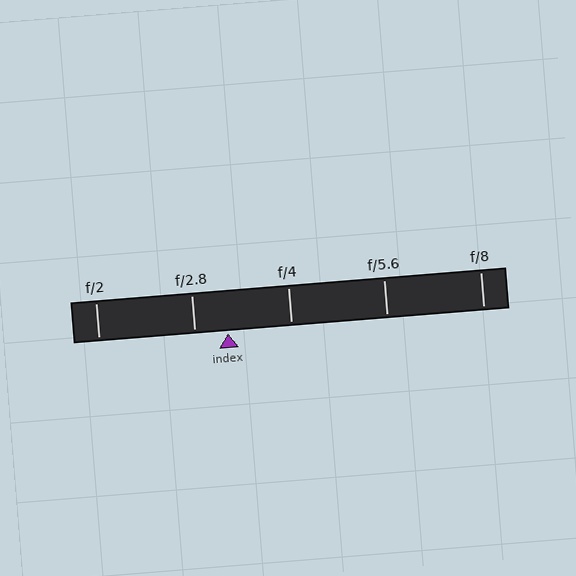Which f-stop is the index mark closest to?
The index mark is closest to f/2.8.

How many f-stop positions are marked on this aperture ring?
There are 5 f-stop positions marked.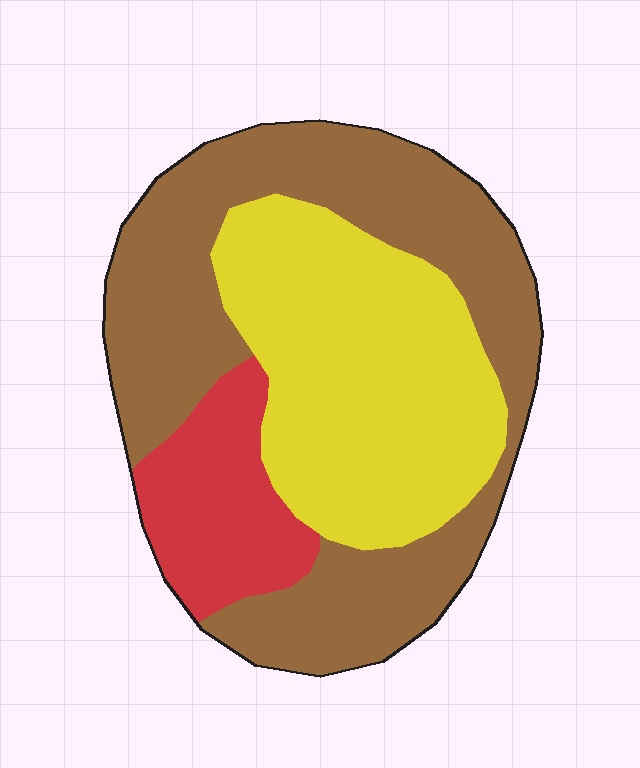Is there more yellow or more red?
Yellow.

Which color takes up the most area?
Brown, at roughly 50%.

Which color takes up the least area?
Red, at roughly 15%.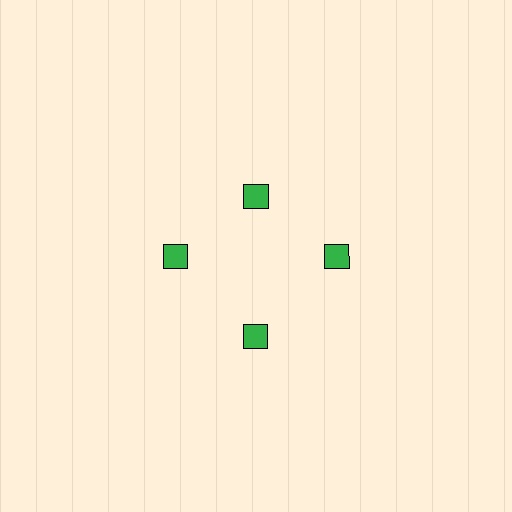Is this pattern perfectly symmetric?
No. The 4 green diamonds are arranged in a ring, but one element near the 12 o'clock position is pulled inward toward the center, breaking the 4-fold rotational symmetry.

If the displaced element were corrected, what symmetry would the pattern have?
It would have 4-fold rotational symmetry — the pattern would map onto itself every 90 degrees.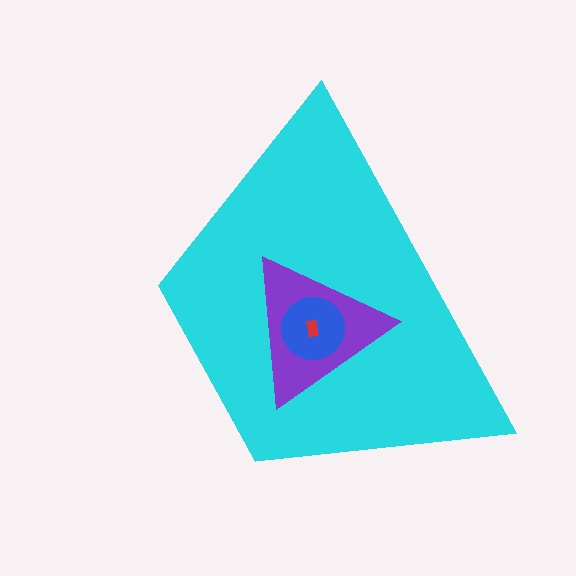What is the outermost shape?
The cyan trapezoid.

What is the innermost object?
The red rectangle.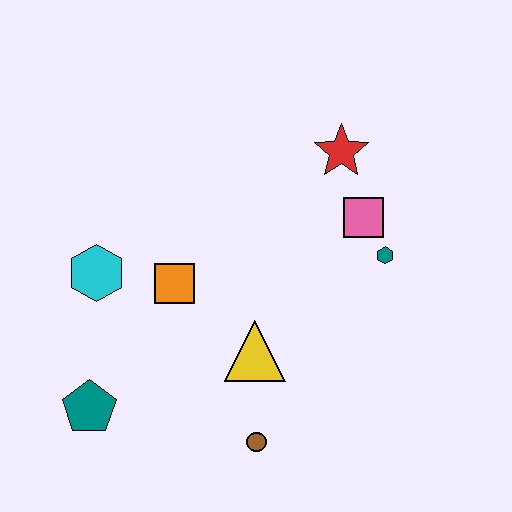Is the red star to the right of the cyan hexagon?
Yes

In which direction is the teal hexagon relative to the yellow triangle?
The teal hexagon is to the right of the yellow triangle.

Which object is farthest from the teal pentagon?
The red star is farthest from the teal pentagon.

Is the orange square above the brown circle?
Yes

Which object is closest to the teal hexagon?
The pink square is closest to the teal hexagon.